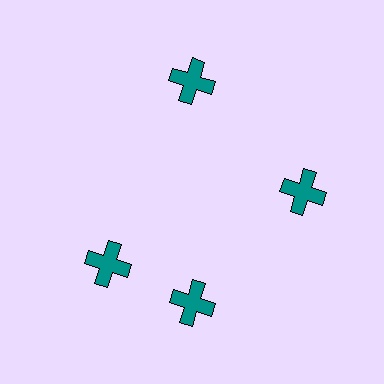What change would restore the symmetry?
The symmetry would be restored by rotating it back into even spacing with its neighbors so that all 4 crosses sit at equal angles and equal distance from the center.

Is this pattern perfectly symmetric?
No. The 4 teal crosses are arranged in a ring, but one element near the 9 o'clock position is rotated out of alignment along the ring, breaking the 4-fold rotational symmetry.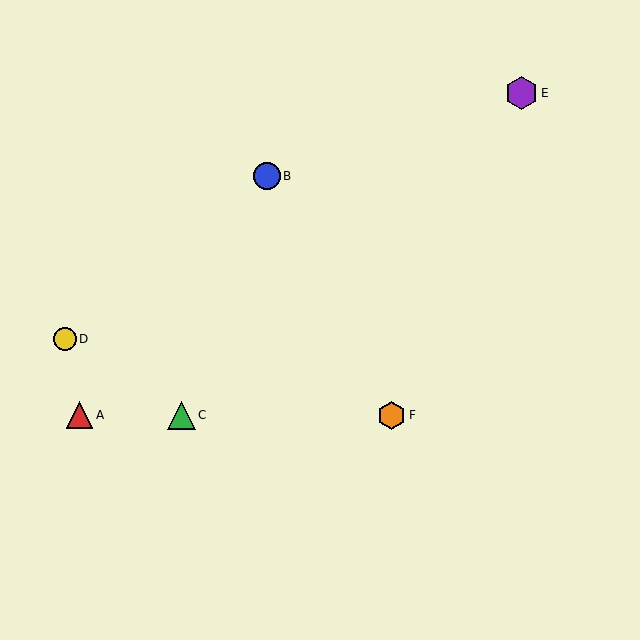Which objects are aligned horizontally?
Objects A, C, F are aligned horizontally.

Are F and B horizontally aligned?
No, F is at y≈415 and B is at y≈176.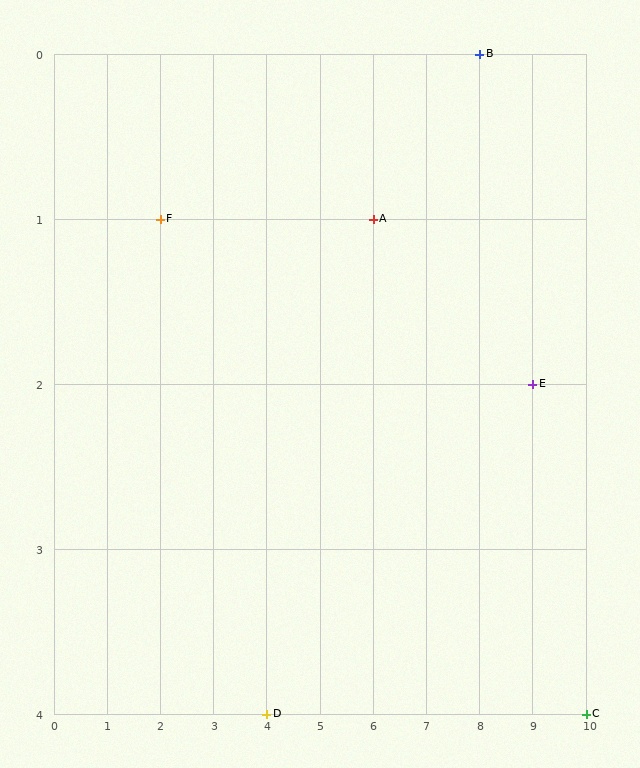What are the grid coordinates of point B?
Point B is at grid coordinates (8, 0).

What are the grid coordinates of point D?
Point D is at grid coordinates (4, 4).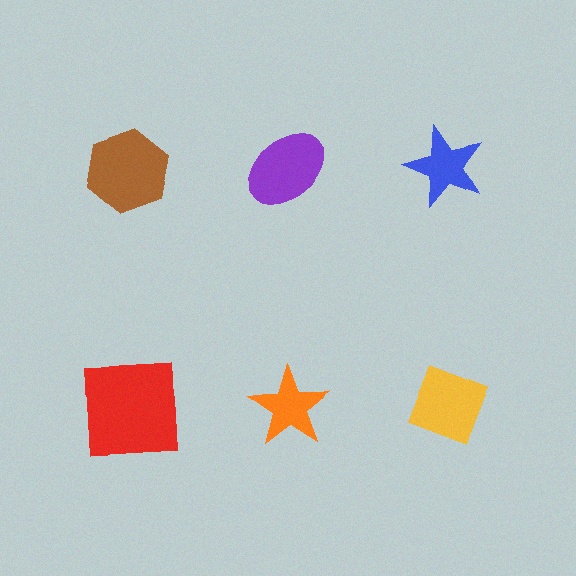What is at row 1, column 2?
A purple ellipse.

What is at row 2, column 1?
A red square.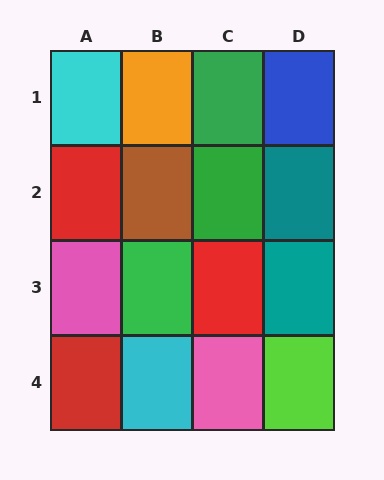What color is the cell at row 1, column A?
Cyan.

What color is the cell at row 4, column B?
Cyan.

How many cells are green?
3 cells are green.